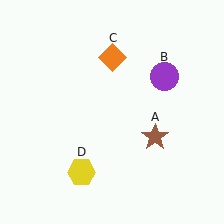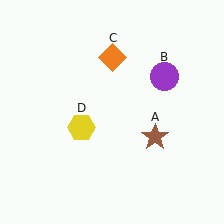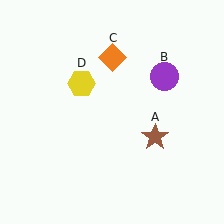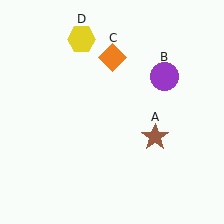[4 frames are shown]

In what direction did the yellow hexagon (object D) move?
The yellow hexagon (object D) moved up.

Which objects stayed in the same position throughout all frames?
Brown star (object A) and purple circle (object B) and orange diamond (object C) remained stationary.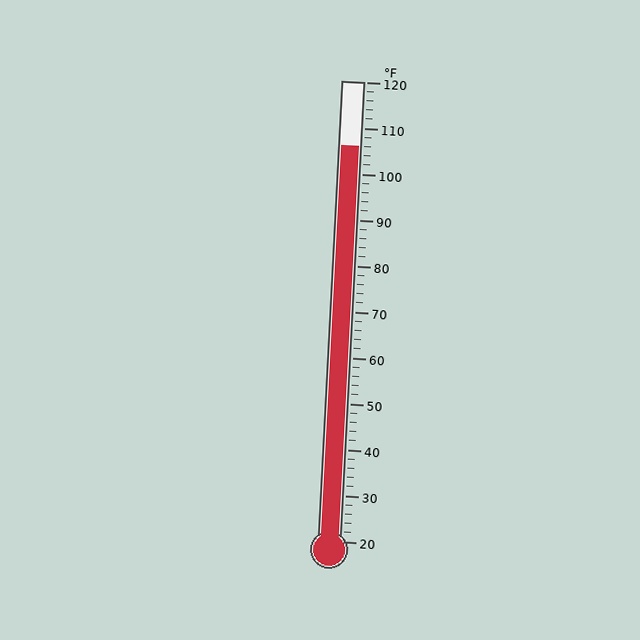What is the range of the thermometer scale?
The thermometer scale ranges from 20°F to 120°F.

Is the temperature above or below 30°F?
The temperature is above 30°F.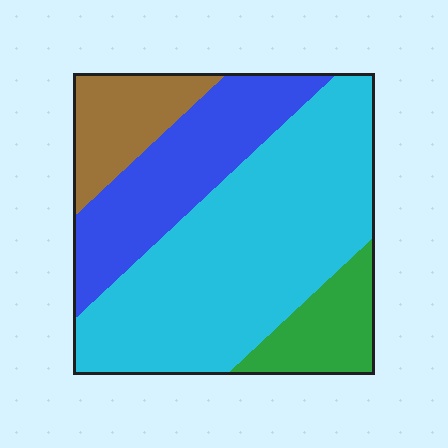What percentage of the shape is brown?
Brown covers roughly 10% of the shape.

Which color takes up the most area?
Cyan, at roughly 55%.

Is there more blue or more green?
Blue.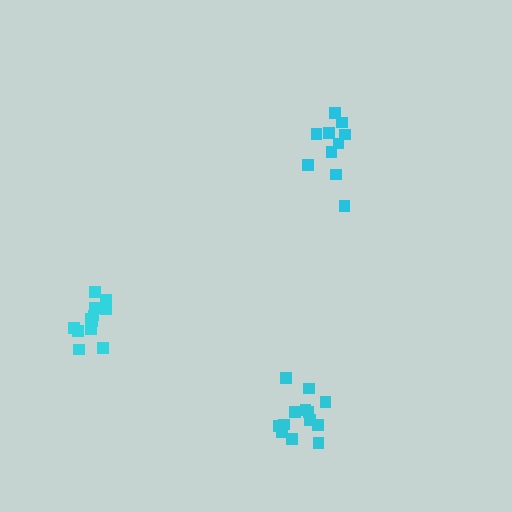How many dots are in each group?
Group 1: 13 dots, Group 2: 12 dots, Group 3: 10 dots (35 total).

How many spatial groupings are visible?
There are 3 spatial groupings.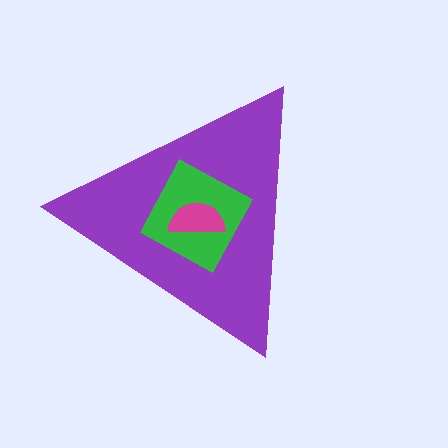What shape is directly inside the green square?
The magenta semicircle.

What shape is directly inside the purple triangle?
The green square.